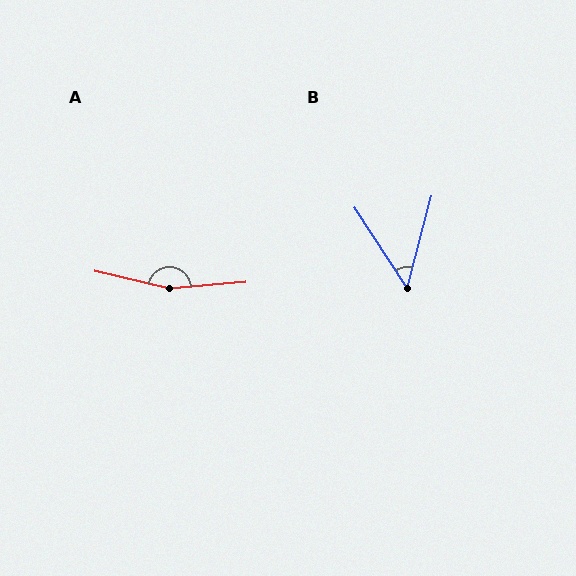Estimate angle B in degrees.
Approximately 48 degrees.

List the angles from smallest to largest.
B (48°), A (162°).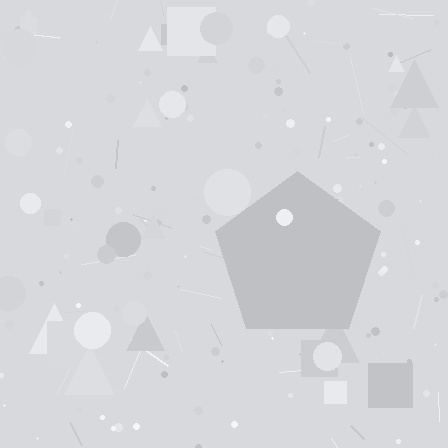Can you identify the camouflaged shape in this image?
The camouflaged shape is a pentagon.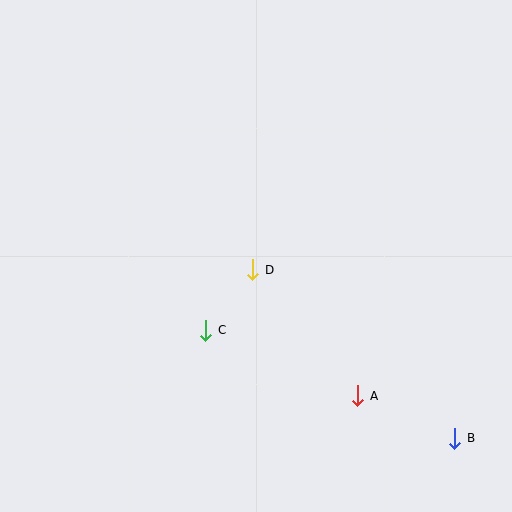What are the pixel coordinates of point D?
Point D is at (253, 270).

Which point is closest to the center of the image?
Point D at (253, 270) is closest to the center.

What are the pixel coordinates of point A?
Point A is at (358, 396).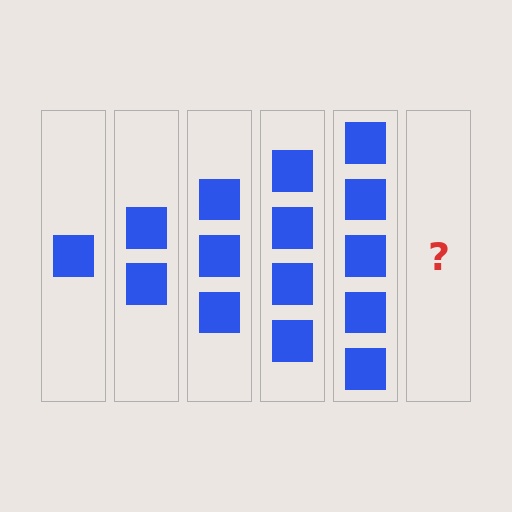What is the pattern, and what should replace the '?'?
The pattern is that each step adds one more square. The '?' should be 6 squares.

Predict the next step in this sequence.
The next step is 6 squares.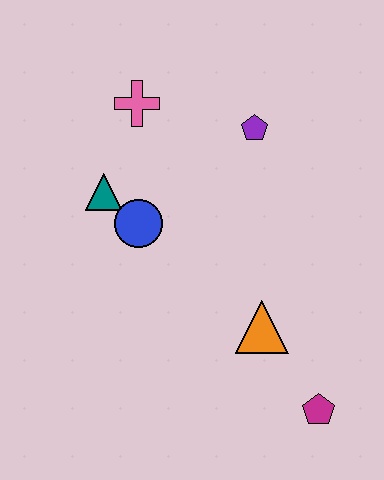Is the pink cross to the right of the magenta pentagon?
No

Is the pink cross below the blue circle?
No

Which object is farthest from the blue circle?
The magenta pentagon is farthest from the blue circle.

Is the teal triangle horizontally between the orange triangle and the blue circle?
No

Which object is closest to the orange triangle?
The magenta pentagon is closest to the orange triangle.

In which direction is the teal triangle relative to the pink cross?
The teal triangle is below the pink cross.